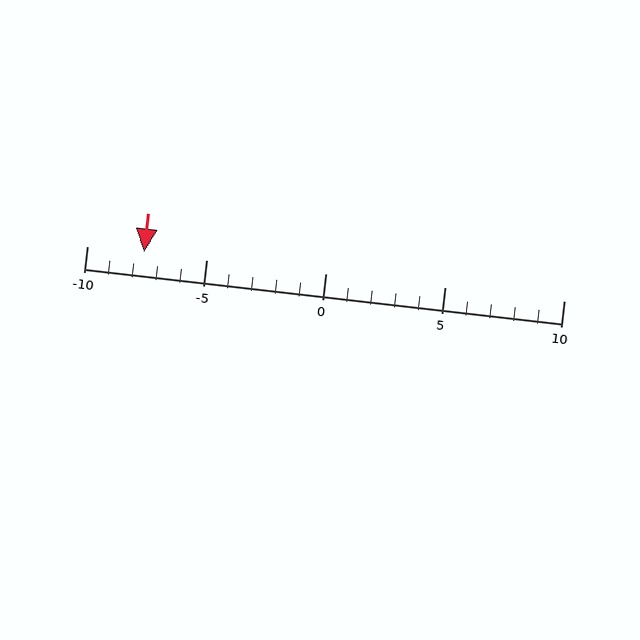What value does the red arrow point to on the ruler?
The red arrow points to approximately -8.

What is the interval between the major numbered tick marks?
The major tick marks are spaced 5 units apart.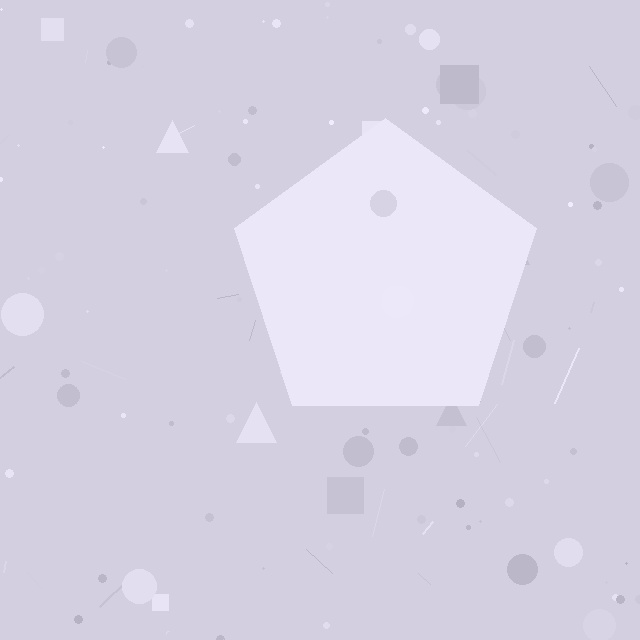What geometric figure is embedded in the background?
A pentagon is embedded in the background.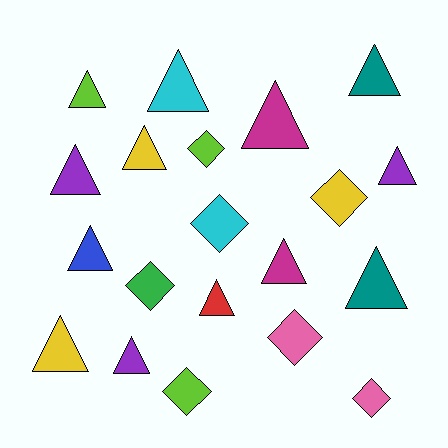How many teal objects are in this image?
There are 2 teal objects.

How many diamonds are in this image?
There are 7 diamonds.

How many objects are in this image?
There are 20 objects.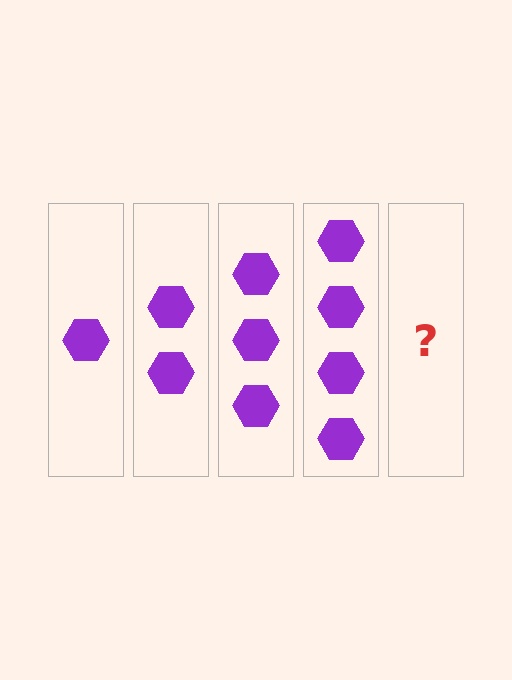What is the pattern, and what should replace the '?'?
The pattern is that each step adds one more hexagon. The '?' should be 5 hexagons.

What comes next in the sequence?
The next element should be 5 hexagons.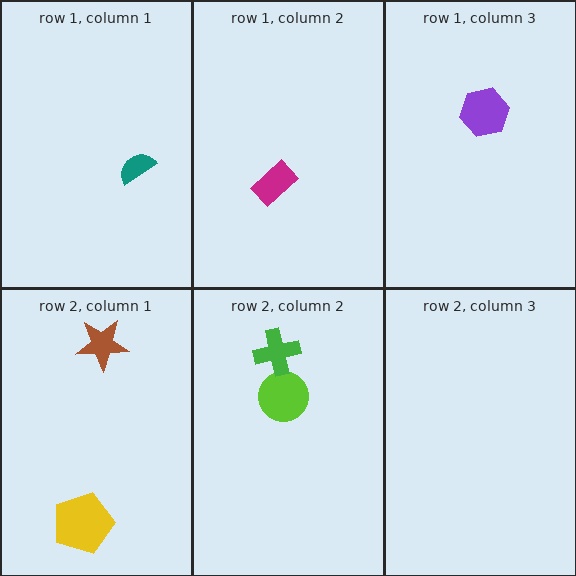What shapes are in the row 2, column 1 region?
The brown star, the yellow pentagon.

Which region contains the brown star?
The row 2, column 1 region.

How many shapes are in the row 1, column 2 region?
1.